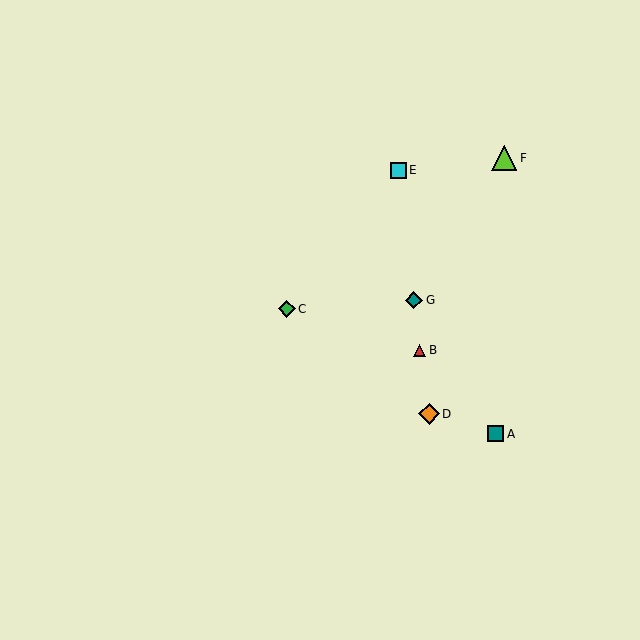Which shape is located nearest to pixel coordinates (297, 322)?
The green diamond (labeled C) at (287, 309) is nearest to that location.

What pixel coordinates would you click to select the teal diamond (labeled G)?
Click at (414, 300) to select the teal diamond G.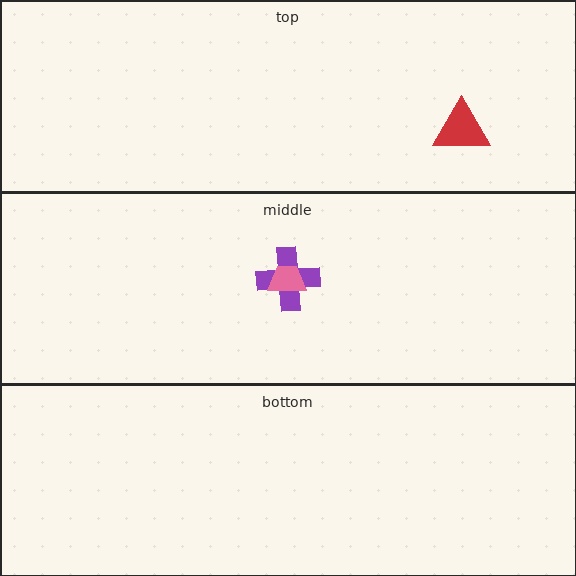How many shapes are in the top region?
1.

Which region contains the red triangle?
The top region.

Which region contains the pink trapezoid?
The middle region.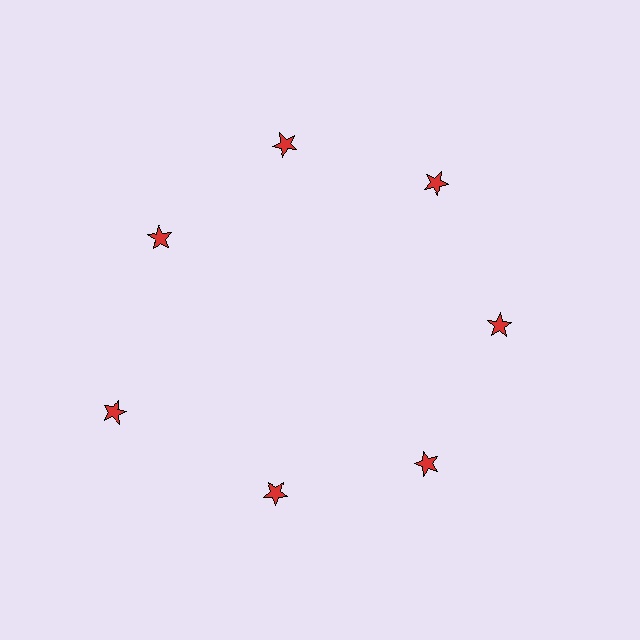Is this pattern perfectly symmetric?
No. The 7 red stars are arranged in a ring, but one element near the 8 o'clock position is pushed outward from the center, breaking the 7-fold rotational symmetry.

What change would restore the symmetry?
The symmetry would be restored by moving it inward, back onto the ring so that all 7 stars sit at equal angles and equal distance from the center.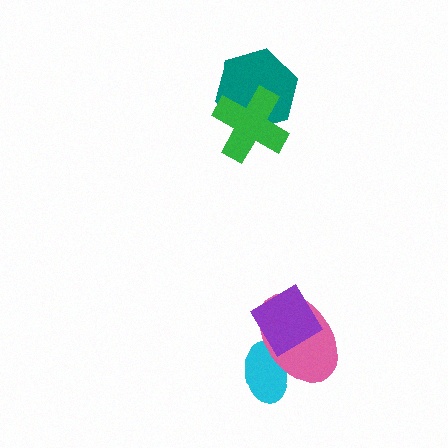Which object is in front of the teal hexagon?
The green cross is in front of the teal hexagon.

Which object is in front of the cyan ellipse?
The pink ellipse is in front of the cyan ellipse.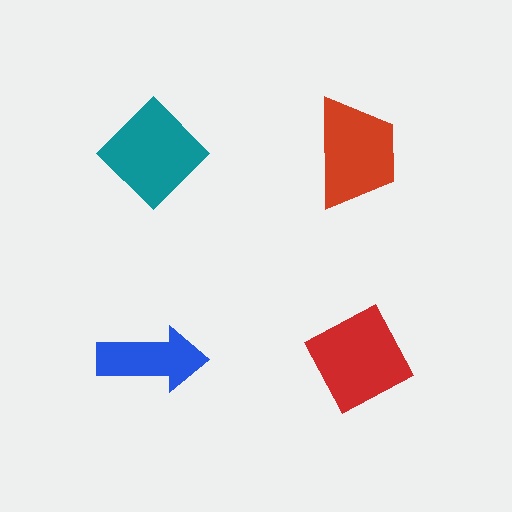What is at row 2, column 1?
A blue arrow.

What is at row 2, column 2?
A red diamond.